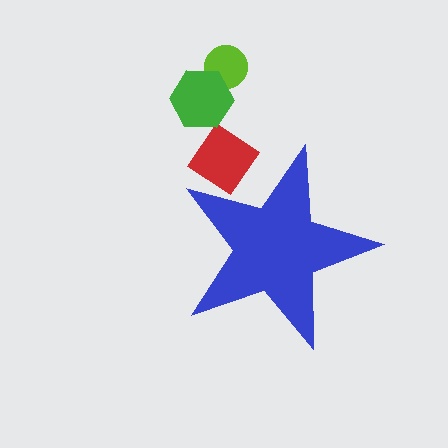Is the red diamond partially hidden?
Yes, the red diamond is partially hidden behind the blue star.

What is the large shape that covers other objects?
A blue star.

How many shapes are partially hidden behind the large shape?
1 shape is partially hidden.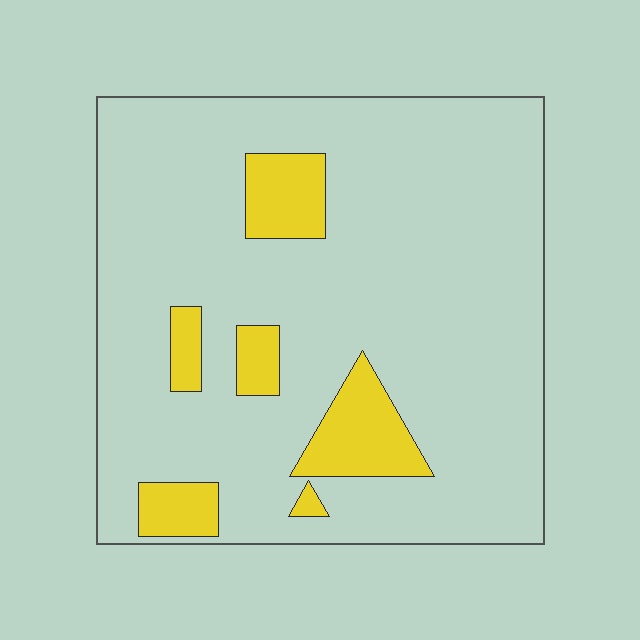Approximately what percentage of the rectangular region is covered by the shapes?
Approximately 15%.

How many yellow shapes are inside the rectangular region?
6.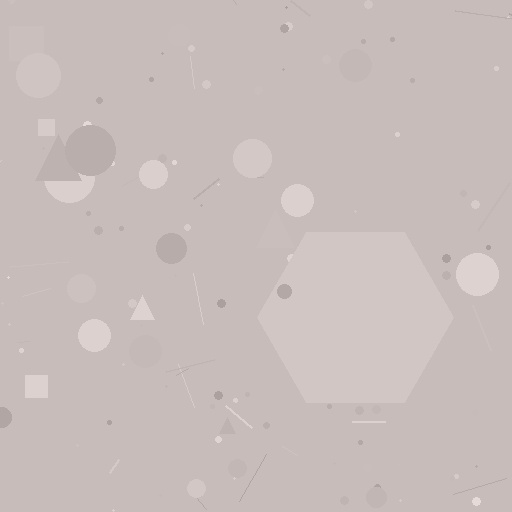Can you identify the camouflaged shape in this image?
The camouflaged shape is a hexagon.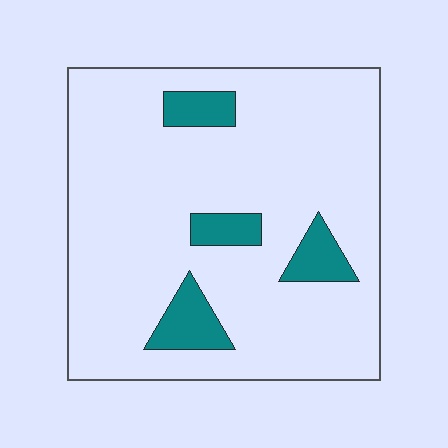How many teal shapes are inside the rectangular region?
4.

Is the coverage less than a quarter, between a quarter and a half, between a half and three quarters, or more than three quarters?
Less than a quarter.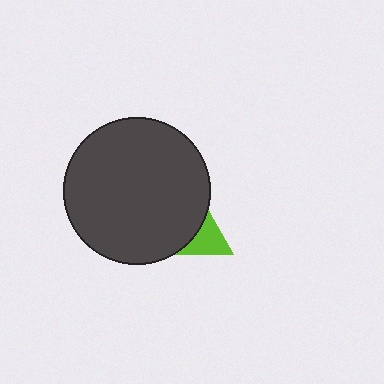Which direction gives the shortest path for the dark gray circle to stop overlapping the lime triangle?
Moving left gives the shortest separation.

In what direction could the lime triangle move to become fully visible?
The lime triangle could move right. That would shift it out from behind the dark gray circle entirely.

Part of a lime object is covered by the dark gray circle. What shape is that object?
It is a triangle.